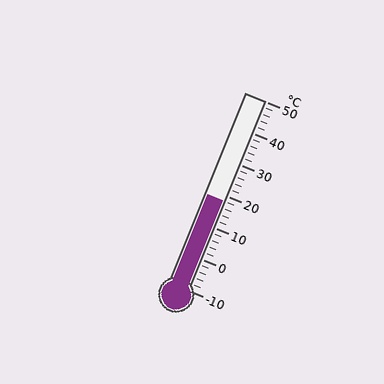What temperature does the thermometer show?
The thermometer shows approximately 18°C.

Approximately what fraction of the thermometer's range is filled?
The thermometer is filled to approximately 45% of its range.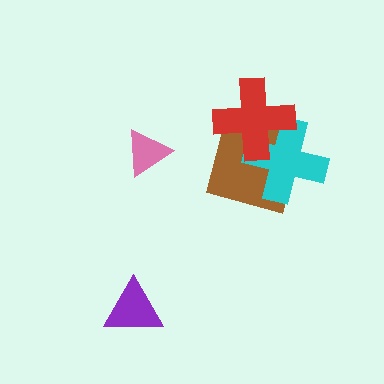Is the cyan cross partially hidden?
Yes, it is partially covered by another shape.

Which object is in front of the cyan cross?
The red cross is in front of the cyan cross.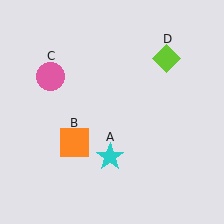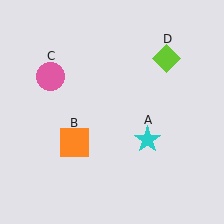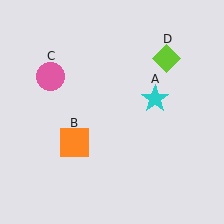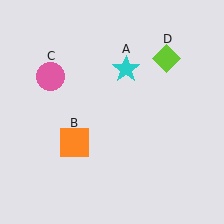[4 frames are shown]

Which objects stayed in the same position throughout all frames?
Orange square (object B) and pink circle (object C) and lime diamond (object D) remained stationary.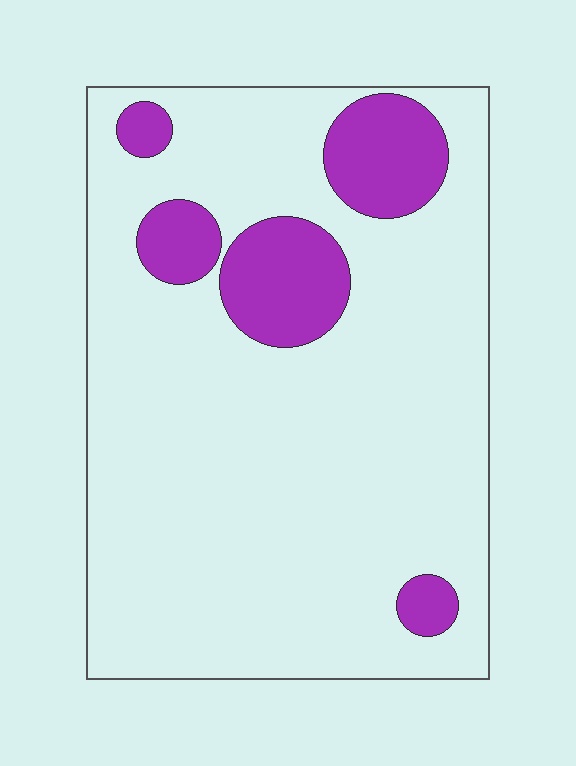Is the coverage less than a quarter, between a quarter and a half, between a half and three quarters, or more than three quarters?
Less than a quarter.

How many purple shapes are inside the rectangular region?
5.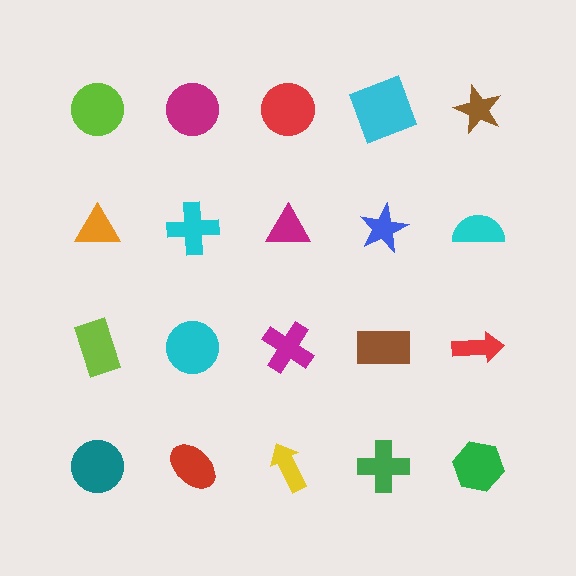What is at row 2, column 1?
An orange triangle.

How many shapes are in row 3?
5 shapes.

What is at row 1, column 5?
A brown star.